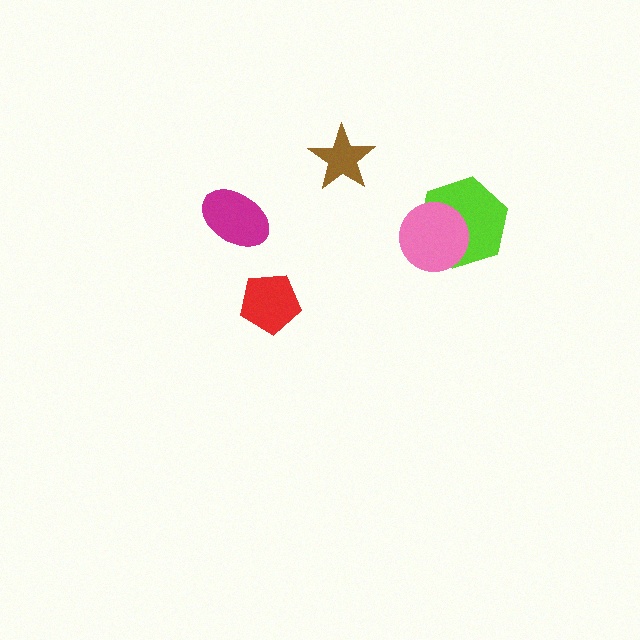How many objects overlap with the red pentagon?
0 objects overlap with the red pentagon.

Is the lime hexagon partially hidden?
Yes, it is partially covered by another shape.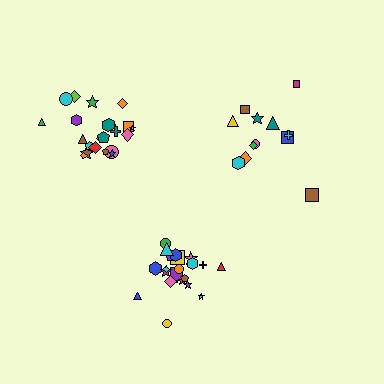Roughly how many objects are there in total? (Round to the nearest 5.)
Roughly 55 objects in total.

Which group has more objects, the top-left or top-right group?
The top-left group.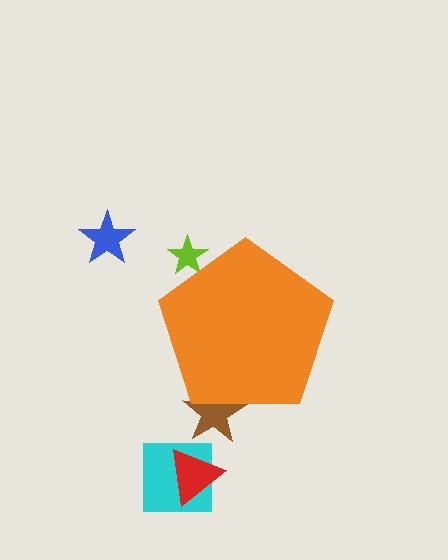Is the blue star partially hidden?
No, the blue star is fully visible.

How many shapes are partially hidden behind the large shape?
2 shapes are partially hidden.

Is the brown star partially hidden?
Yes, the brown star is partially hidden behind the orange pentagon.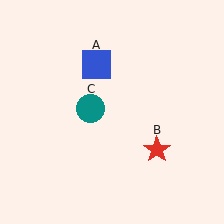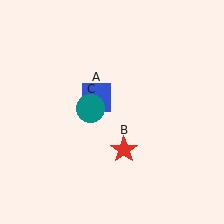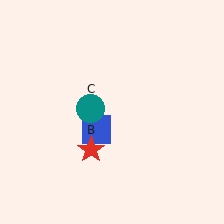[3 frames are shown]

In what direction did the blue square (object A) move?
The blue square (object A) moved down.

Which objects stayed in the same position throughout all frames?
Teal circle (object C) remained stationary.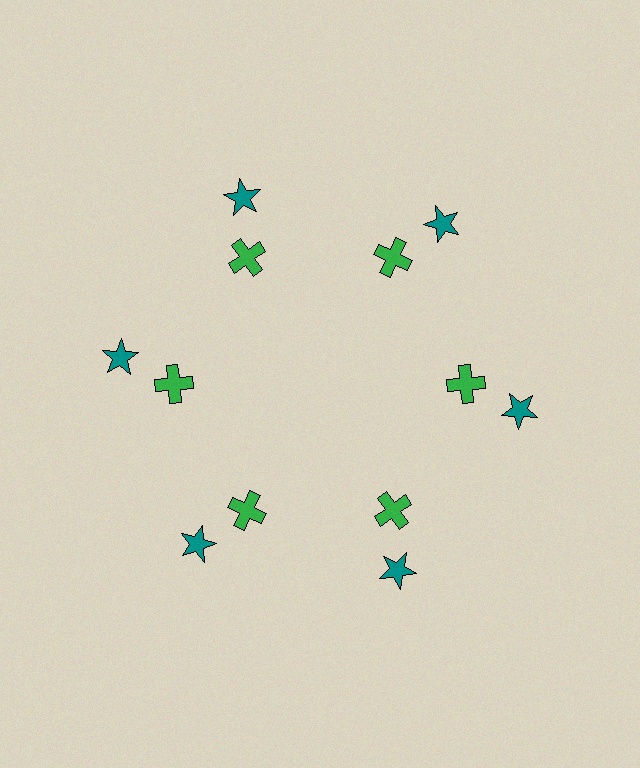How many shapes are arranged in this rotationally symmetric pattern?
There are 12 shapes, arranged in 6 groups of 2.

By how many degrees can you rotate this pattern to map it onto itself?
The pattern maps onto itself every 60 degrees of rotation.